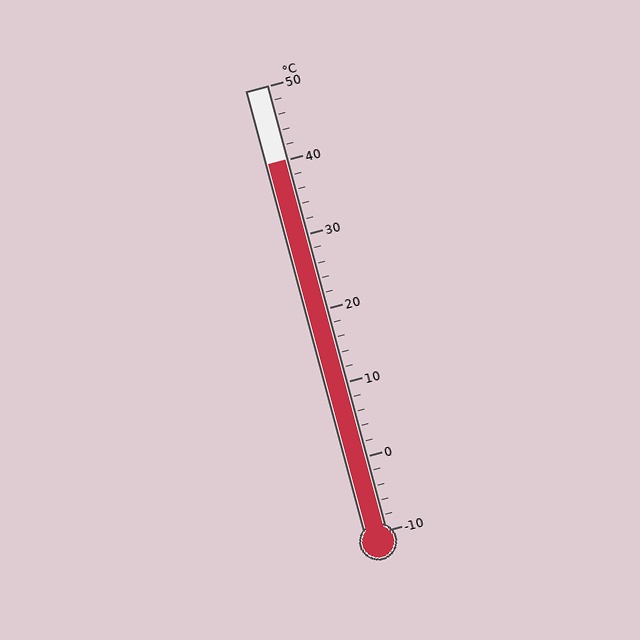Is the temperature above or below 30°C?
The temperature is above 30°C.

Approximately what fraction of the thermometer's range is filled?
The thermometer is filled to approximately 85% of its range.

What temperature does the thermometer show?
The thermometer shows approximately 40°C.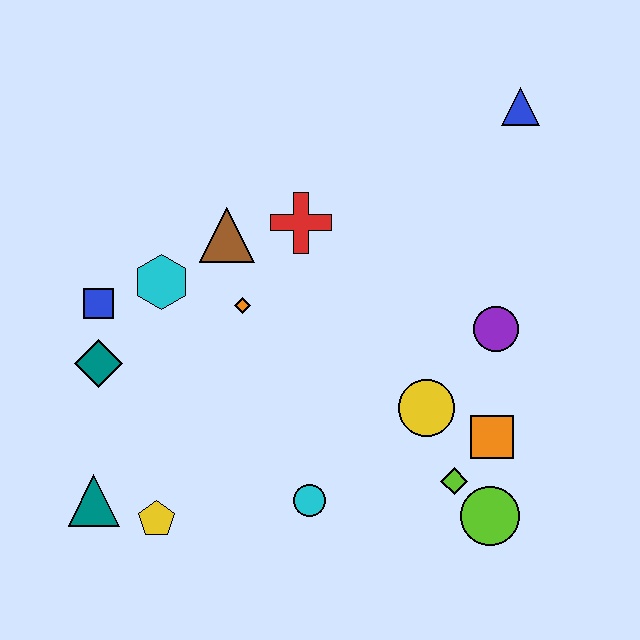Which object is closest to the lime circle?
The lime diamond is closest to the lime circle.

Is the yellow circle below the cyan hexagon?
Yes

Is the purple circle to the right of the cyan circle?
Yes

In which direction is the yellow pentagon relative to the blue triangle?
The yellow pentagon is below the blue triangle.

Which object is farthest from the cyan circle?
The blue triangle is farthest from the cyan circle.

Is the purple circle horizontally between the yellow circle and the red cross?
No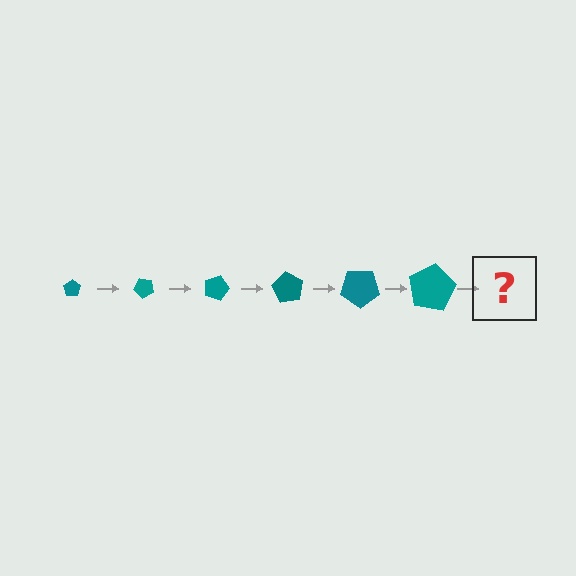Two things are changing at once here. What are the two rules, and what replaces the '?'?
The two rules are that the pentagon grows larger each step and it rotates 45 degrees each step. The '?' should be a pentagon, larger than the previous one and rotated 270 degrees from the start.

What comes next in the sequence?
The next element should be a pentagon, larger than the previous one and rotated 270 degrees from the start.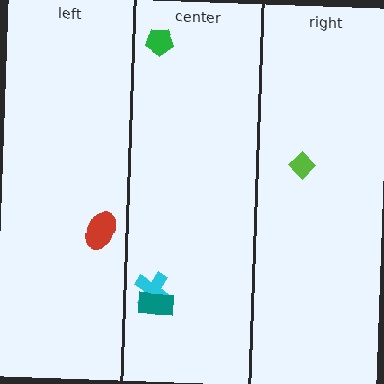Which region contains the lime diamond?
The right region.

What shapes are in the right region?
The lime diamond.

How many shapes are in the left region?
1.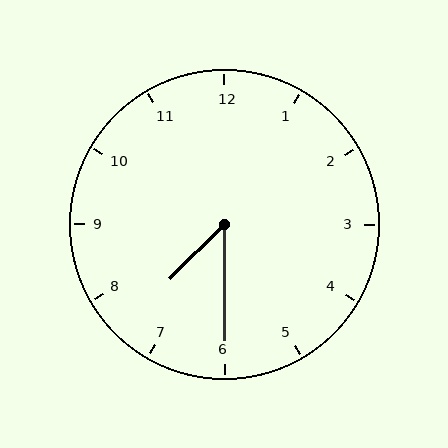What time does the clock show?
7:30.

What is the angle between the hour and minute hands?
Approximately 45 degrees.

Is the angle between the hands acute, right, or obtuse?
It is acute.